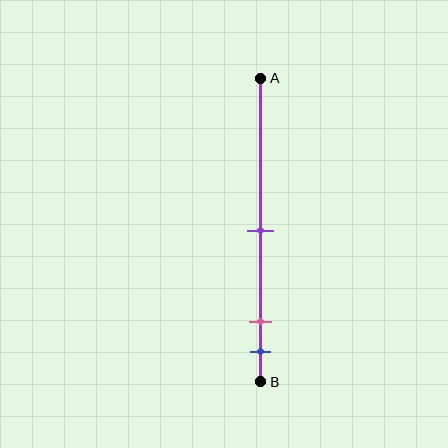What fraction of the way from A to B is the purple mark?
The purple mark is approximately 50% (0.5) of the way from A to B.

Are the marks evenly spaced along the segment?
No, the marks are not evenly spaced.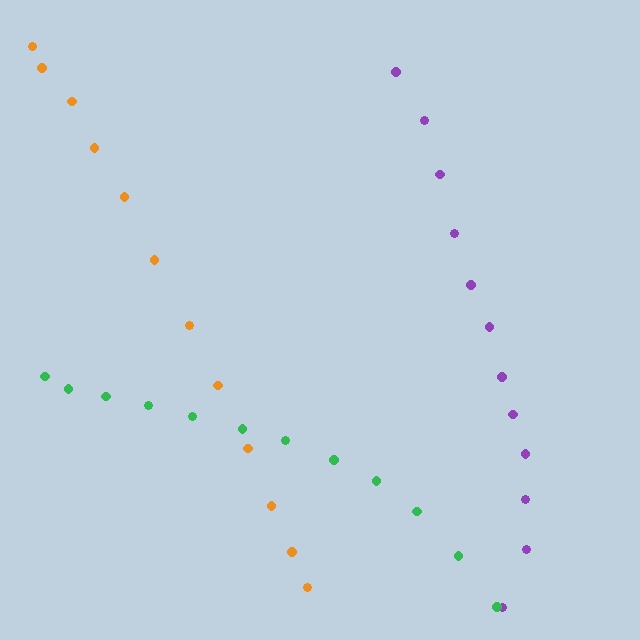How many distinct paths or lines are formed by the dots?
There are 3 distinct paths.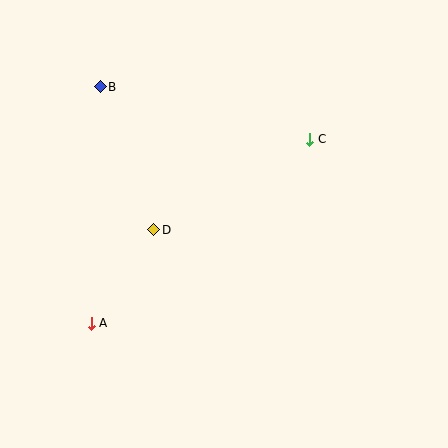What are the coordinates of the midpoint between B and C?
The midpoint between B and C is at (205, 113).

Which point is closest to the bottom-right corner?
Point C is closest to the bottom-right corner.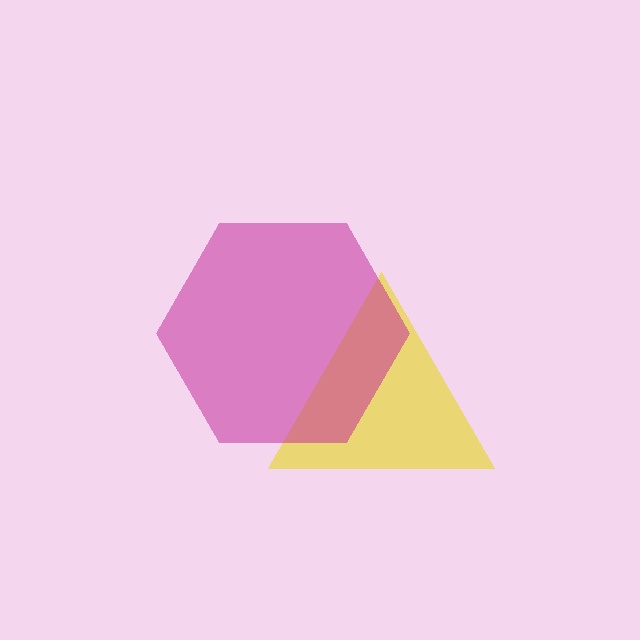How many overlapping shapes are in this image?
There are 2 overlapping shapes in the image.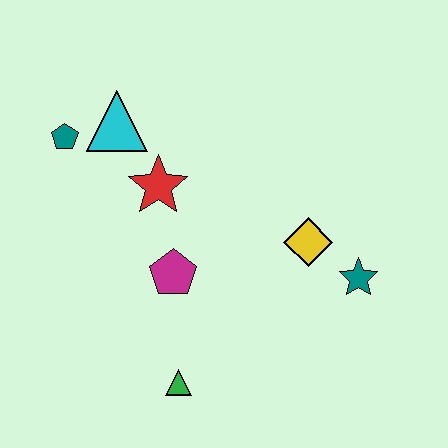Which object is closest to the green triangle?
The magenta pentagon is closest to the green triangle.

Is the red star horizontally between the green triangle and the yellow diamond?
No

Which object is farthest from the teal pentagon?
The teal star is farthest from the teal pentagon.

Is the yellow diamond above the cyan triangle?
No